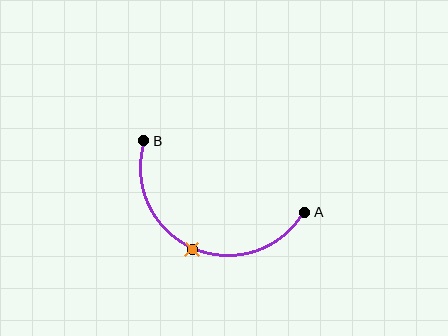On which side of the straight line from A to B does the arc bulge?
The arc bulges below the straight line connecting A and B.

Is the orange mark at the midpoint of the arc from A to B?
Yes. The orange mark lies on the arc at equal arc-length from both A and B — it is the arc midpoint.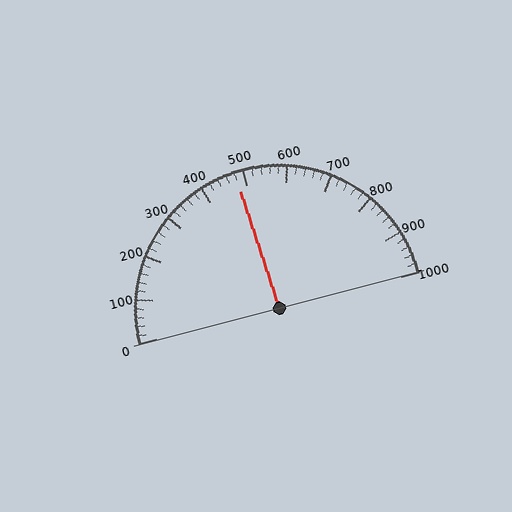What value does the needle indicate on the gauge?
The needle indicates approximately 480.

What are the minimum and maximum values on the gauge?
The gauge ranges from 0 to 1000.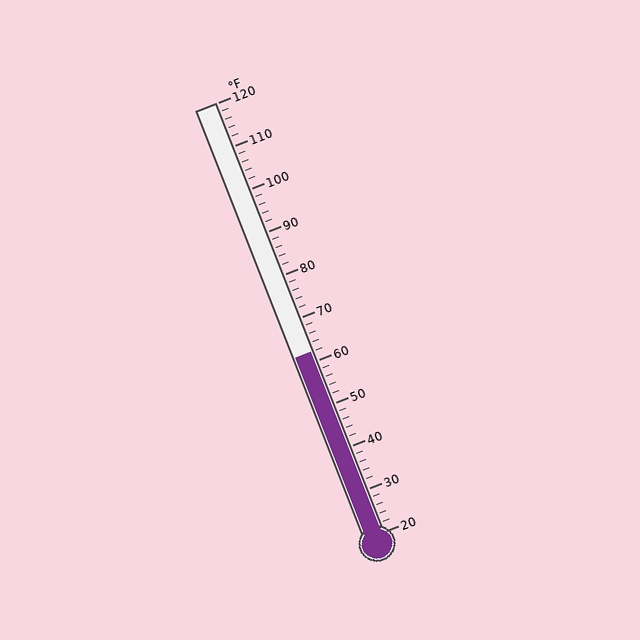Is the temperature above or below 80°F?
The temperature is below 80°F.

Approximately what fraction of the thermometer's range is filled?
The thermometer is filled to approximately 40% of its range.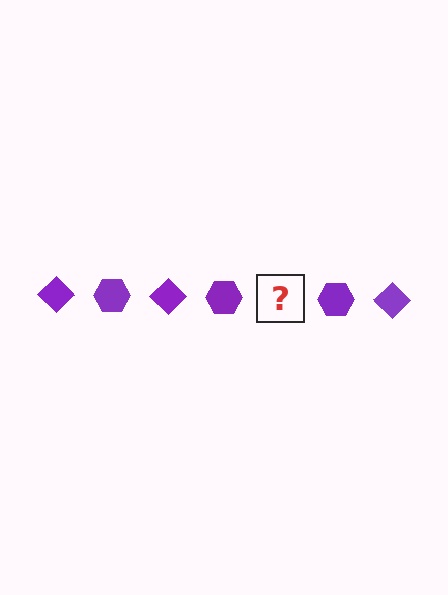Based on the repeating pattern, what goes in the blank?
The blank should be a purple diamond.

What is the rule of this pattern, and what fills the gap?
The rule is that the pattern cycles through diamond, hexagon shapes in purple. The gap should be filled with a purple diamond.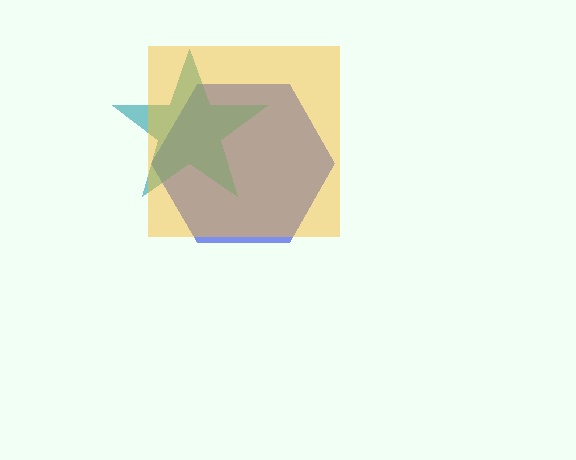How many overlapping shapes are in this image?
There are 3 overlapping shapes in the image.